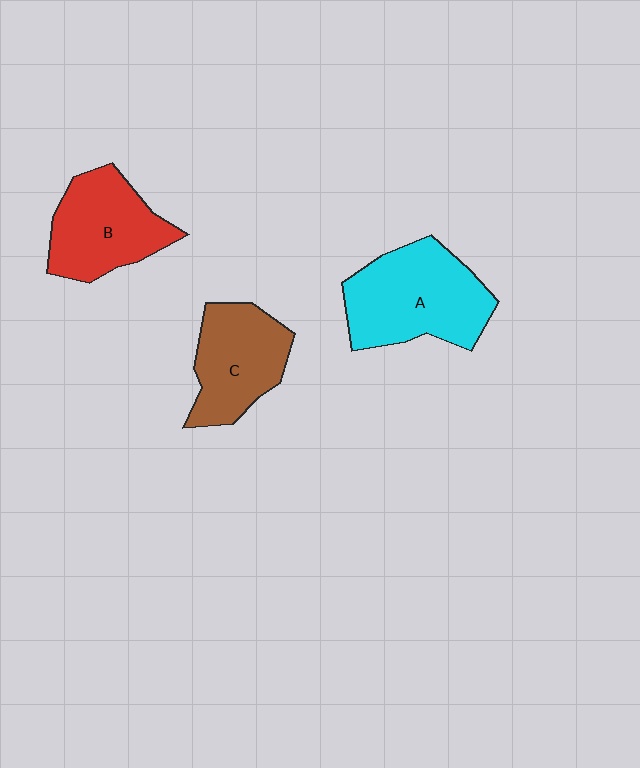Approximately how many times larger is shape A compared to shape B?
Approximately 1.3 times.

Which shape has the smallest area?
Shape C (brown).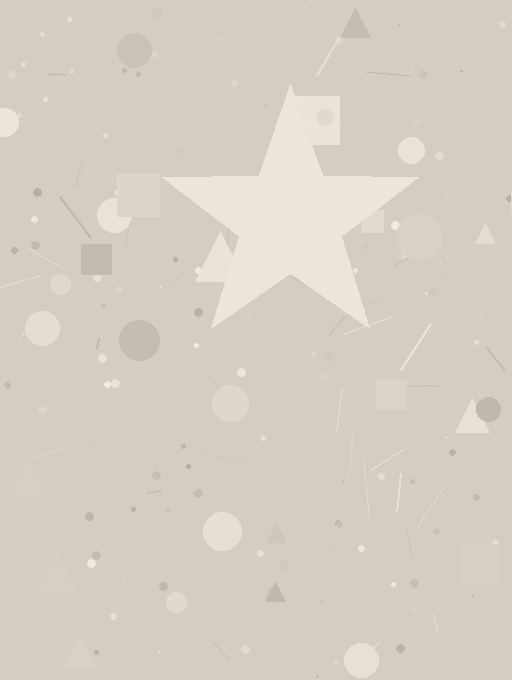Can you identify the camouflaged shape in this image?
The camouflaged shape is a star.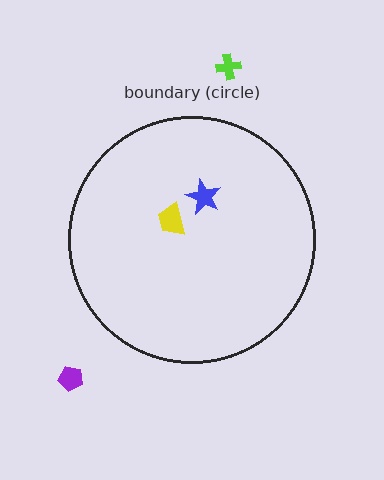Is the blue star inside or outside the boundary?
Inside.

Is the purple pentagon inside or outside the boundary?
Outside.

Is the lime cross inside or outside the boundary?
Outside.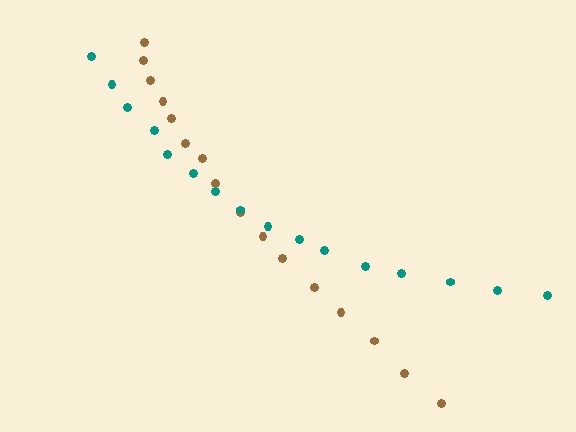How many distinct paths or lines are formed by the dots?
There are 2 distinct paths.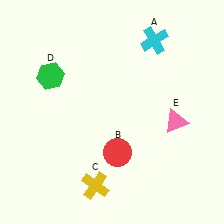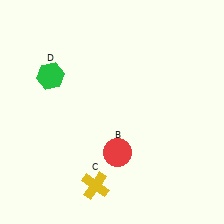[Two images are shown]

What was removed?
The cyan cross (A), the pink triangle (E) were removed in Image 2.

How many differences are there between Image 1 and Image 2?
There are 2 differences between the two images.